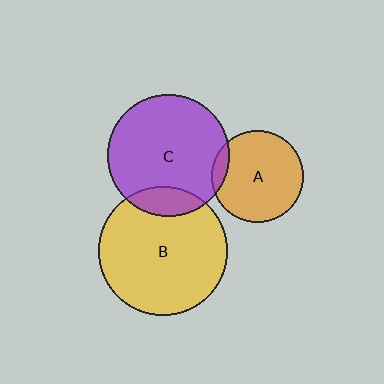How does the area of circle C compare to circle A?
Approximately 1.7 times.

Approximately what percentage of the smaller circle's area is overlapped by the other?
Approximately 15%.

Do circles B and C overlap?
Yes.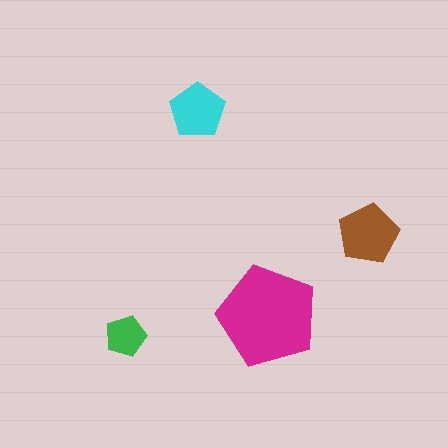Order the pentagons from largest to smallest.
the magenta one, the brown one, the cyan one, the green one.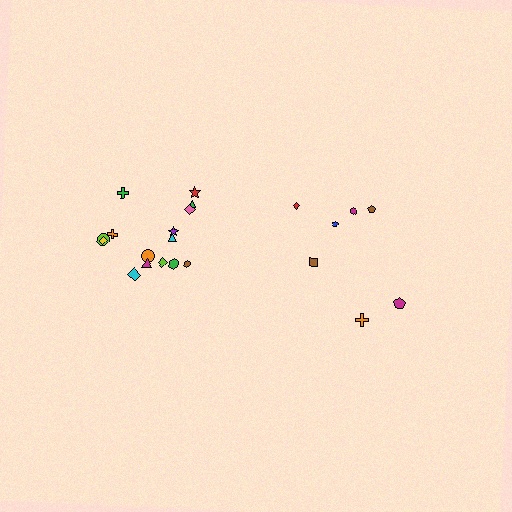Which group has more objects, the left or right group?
The left group.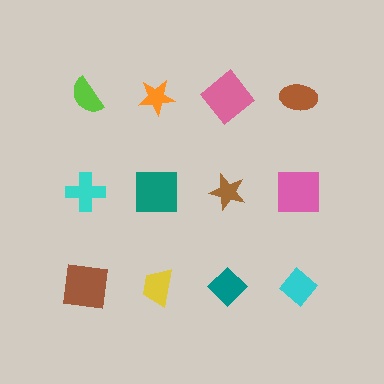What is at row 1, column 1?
A lime semicircle.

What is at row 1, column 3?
A pink diamond.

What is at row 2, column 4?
A pink square.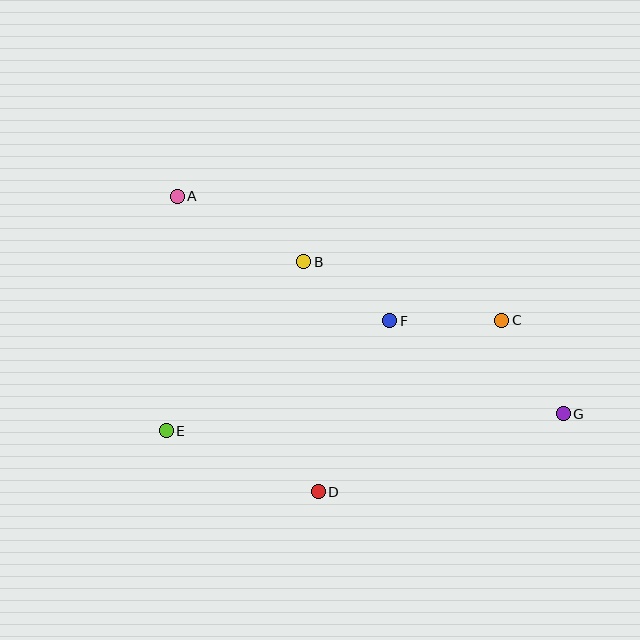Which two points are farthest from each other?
Points A and G are farthest from each other.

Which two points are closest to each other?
Points B and F are closest to each other.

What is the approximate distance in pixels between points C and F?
The distance between C and F is approximately 112 pixels.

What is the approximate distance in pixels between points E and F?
The distance between E and F is approximately 249 pixels.